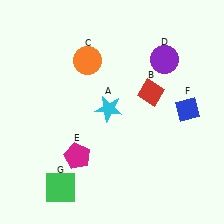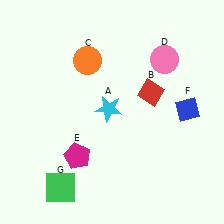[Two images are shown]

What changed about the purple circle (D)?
In Image 1, D is purple. In Image 2, it changed to pink.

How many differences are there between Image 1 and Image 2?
There is 1 difference between the two images.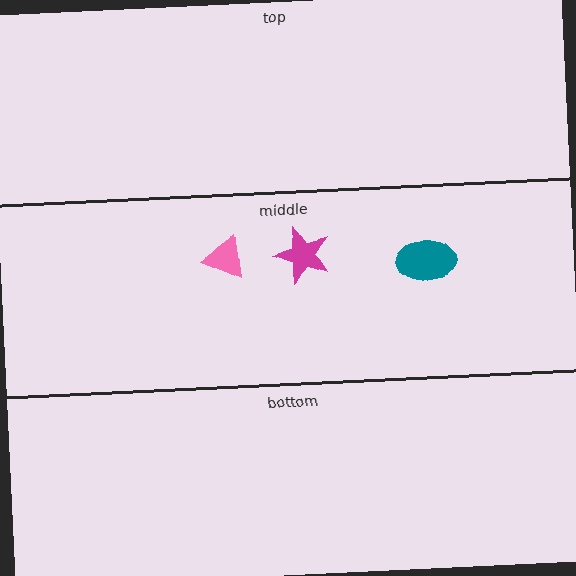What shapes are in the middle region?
The magenta star, the teal ellipse, the pink triangle.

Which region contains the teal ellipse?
The middle region.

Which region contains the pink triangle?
The middle region.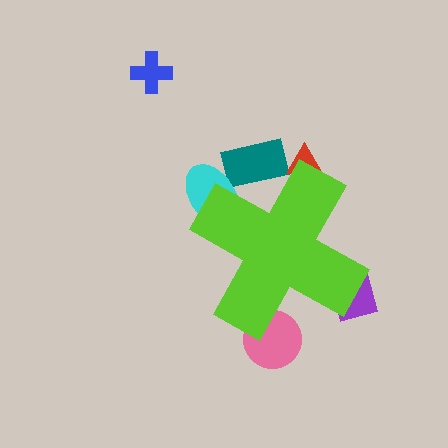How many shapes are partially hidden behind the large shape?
5 shapes are partially hidden.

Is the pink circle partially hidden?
Yes, the pink circle is partially hidden behind the lime cross.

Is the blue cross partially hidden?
No, the blue cross is fully visible.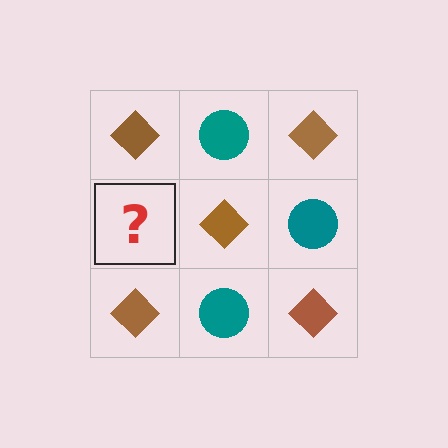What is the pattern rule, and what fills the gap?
The rule is that it alternates brown diamond and teal circle in a checkerboard pattern. The gap should be filled with a teal circle.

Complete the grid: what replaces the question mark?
The question mark should be replaced with a teal circle.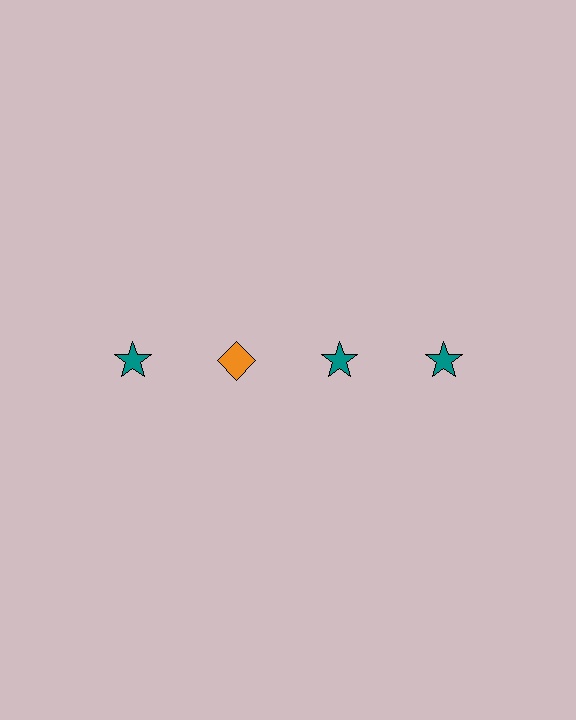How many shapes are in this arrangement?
There are 4 shapes arranged in a grid pattern.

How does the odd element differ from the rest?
It differs in both color (orange instead of teal) and shape (diamond instead of star).